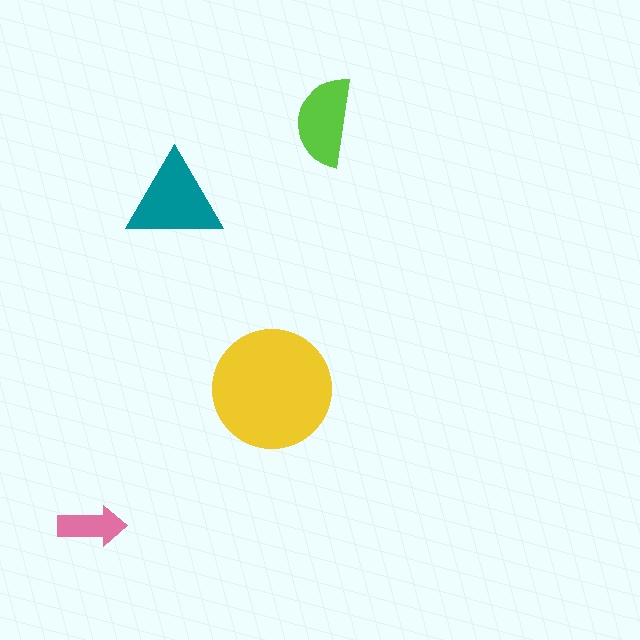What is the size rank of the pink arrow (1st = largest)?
4th.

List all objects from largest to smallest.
The yellow circle, the teal triangle, the lime semicircle, the pink arrow.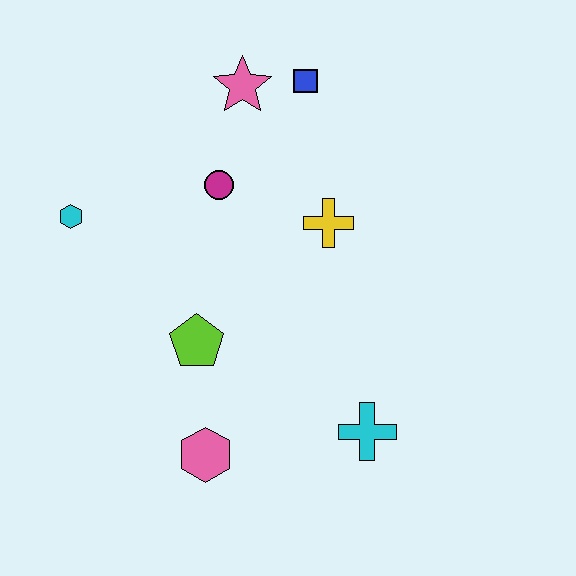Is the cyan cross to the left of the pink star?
No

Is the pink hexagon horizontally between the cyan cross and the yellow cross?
No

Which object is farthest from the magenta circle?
The cyan cross is farthest from the magenta circle.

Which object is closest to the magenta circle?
The pink star is closest to the magenta circle.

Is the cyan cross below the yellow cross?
Yes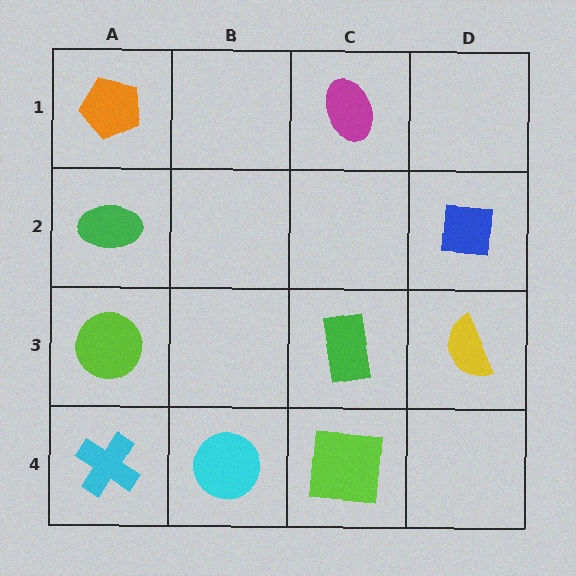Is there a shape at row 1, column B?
No, that cell is empty.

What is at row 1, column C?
A magenta ellipse.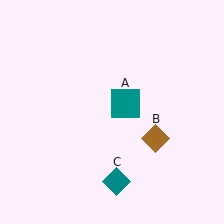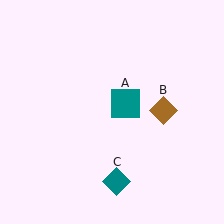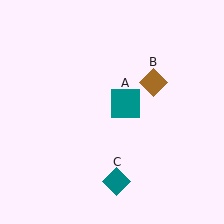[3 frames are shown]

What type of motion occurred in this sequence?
The brown diamond (object B) rotated counterclockwise around the center of the scene.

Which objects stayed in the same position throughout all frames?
Teal square (object A) and teal diamond (object C) remained stationary.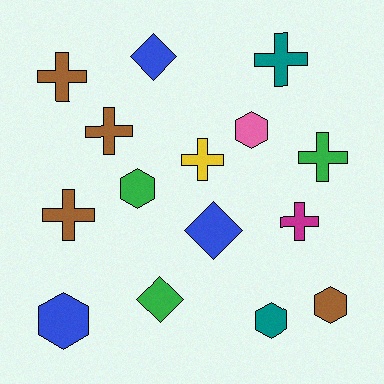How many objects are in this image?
There are 15 objects.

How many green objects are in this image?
There are 3 green objects.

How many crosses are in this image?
There are 7 crosses.